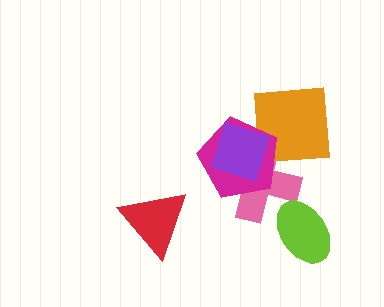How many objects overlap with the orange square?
3 objects overlap with the orange square.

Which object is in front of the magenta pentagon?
The purple diamond is in front of the magenta pentagon.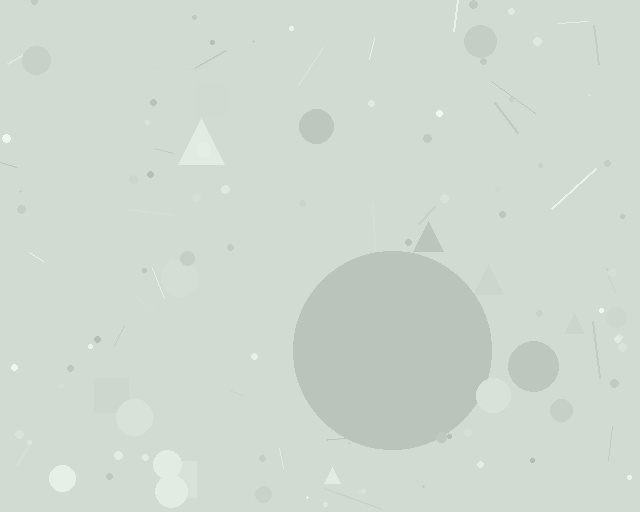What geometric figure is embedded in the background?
A circle is embedded in the background.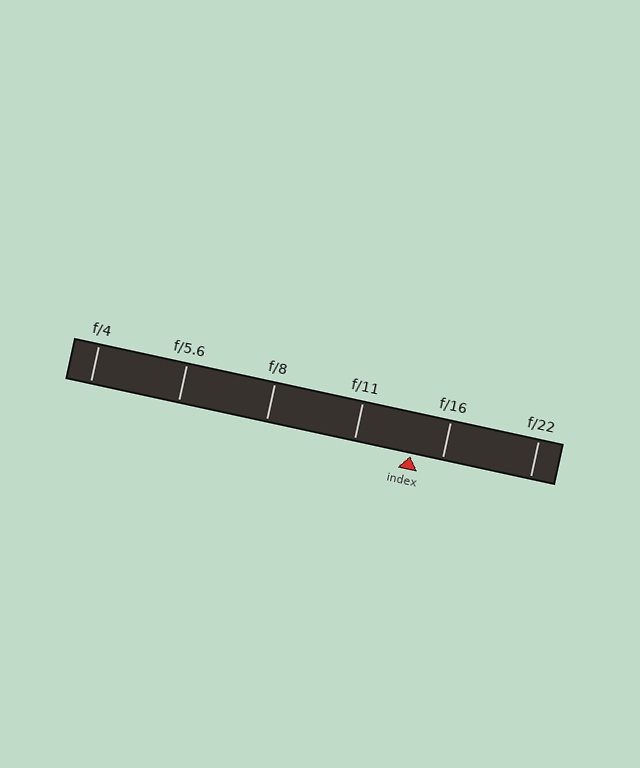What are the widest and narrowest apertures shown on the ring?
The widest aperture shown is f/4 and the narrowest is f/22.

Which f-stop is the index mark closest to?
The index mark is closest to f/16.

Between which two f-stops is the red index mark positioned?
The index mark is between f/11 and f/16.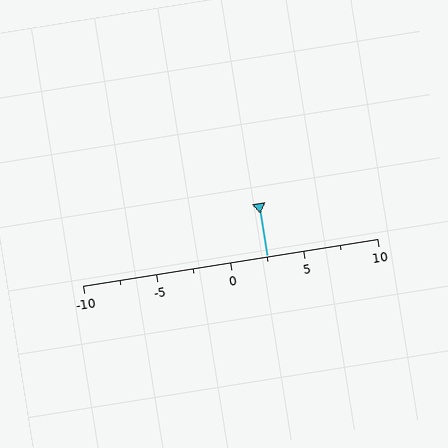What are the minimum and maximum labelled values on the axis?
The axis runs from -10 to 10.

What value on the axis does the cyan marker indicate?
The marker indicates approximately 2.5.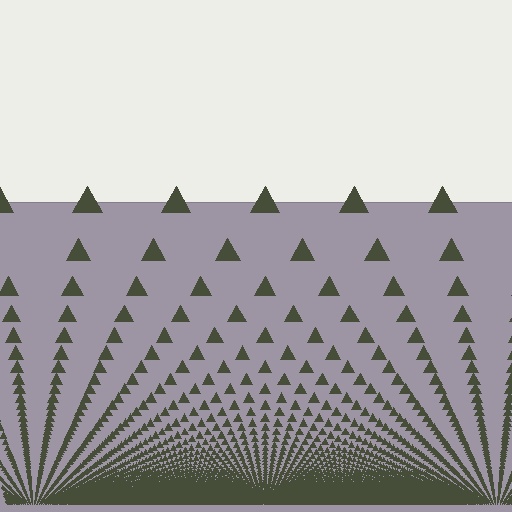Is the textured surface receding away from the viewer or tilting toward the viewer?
The surface appears to tilt toward the viewer. Texture elements get larger and sparser toward the top.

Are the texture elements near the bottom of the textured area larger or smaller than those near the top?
Smaller. The gradient is inverted — elements near the bottom are smaller and denser.